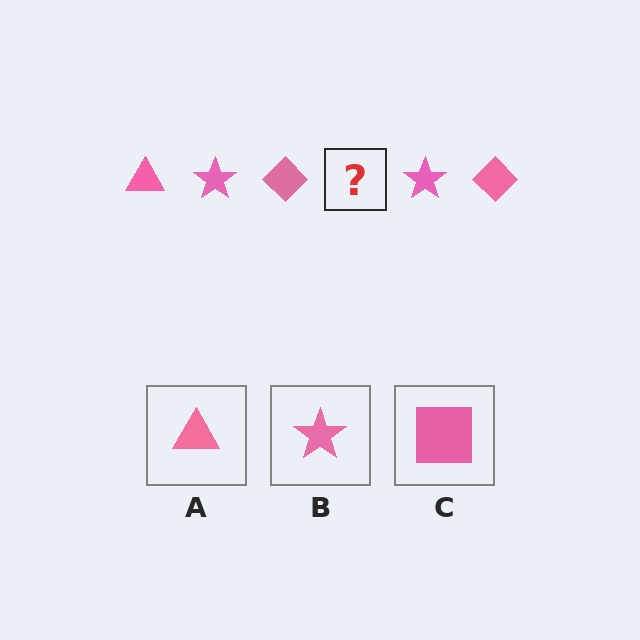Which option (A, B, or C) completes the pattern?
A.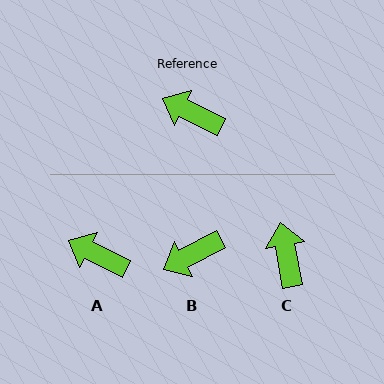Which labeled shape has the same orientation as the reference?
A.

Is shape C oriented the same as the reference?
No, it is off by about 54 degrees.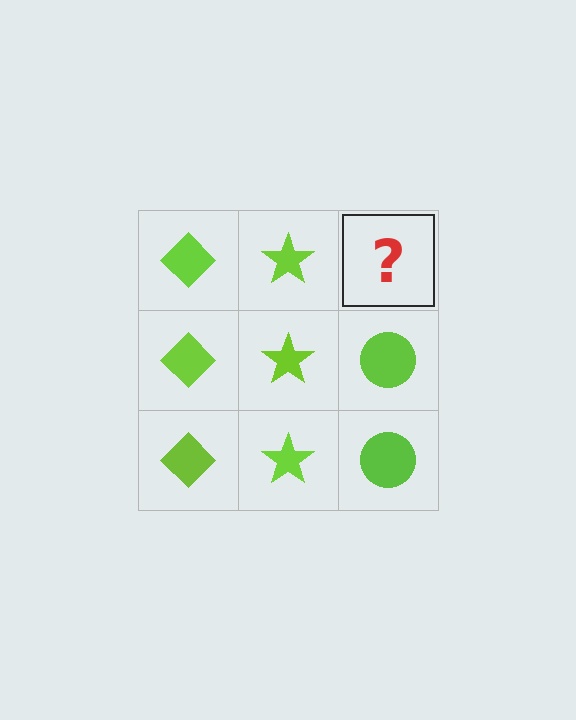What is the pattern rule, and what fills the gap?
The rule is that each column has a consistent shape. The gap should be filled with a lime circle.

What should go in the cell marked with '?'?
The missing cell should contain a lime circle.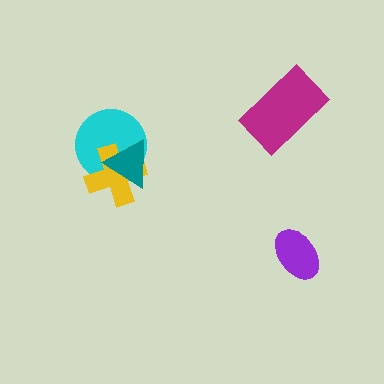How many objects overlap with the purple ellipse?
0 objects overlap with the purple ellipse.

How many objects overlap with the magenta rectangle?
0 objects overlap with the magenta rectangle.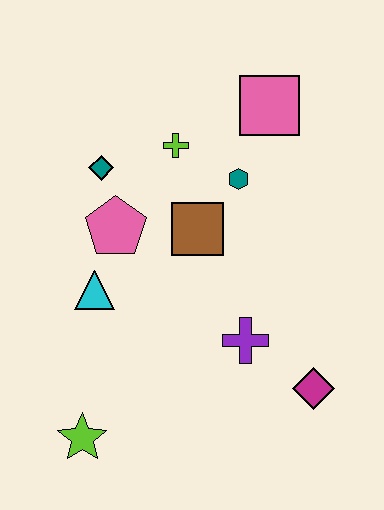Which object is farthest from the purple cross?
The pink square is farthest from the purple cross.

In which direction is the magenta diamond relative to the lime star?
The magenta diamond is to the right of the lime star.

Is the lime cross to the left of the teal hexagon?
Yes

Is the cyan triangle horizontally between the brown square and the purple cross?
No